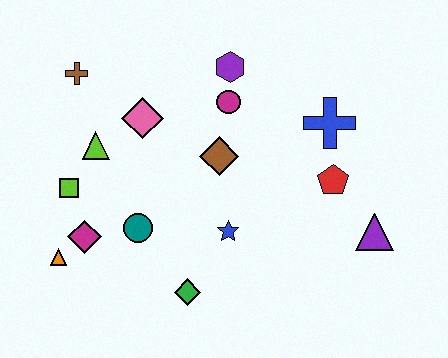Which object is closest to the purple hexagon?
The magenta circle is closest to the purple hexagon.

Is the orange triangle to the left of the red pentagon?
Yes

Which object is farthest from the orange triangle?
The purple triangle is farthest from the orange triangle.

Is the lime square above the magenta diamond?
Yes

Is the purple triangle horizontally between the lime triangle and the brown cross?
No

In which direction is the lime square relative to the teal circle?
The lime square is to the left of the teal circle.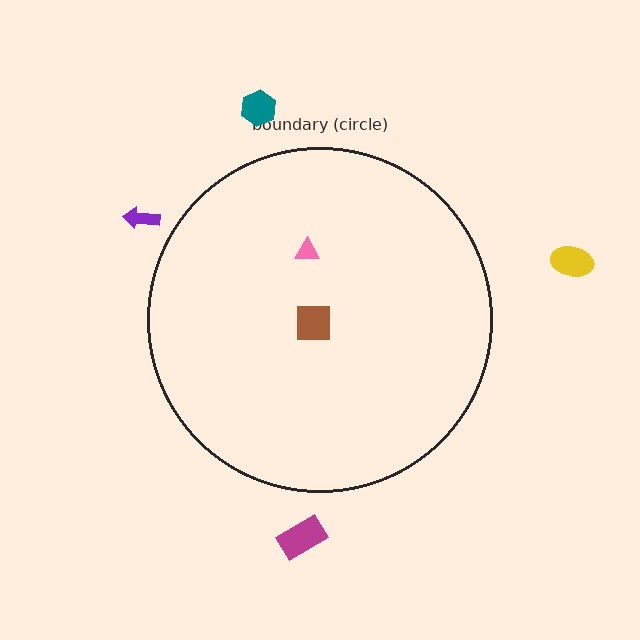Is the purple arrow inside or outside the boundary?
Outside.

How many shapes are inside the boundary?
2 inside, 4 outside.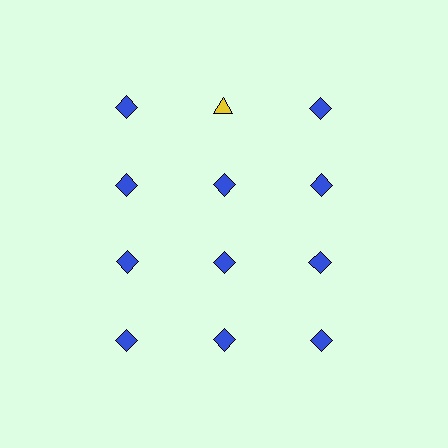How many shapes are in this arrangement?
There are 12 shapes arranged in a grid pattern.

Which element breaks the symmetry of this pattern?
The yellow triangle in the top row, second from left column breaks the symmetry. All other shapes are blue diamonds.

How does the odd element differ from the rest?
It differs in both color (yellow instead of blue) and shape (triangle instead of diamond).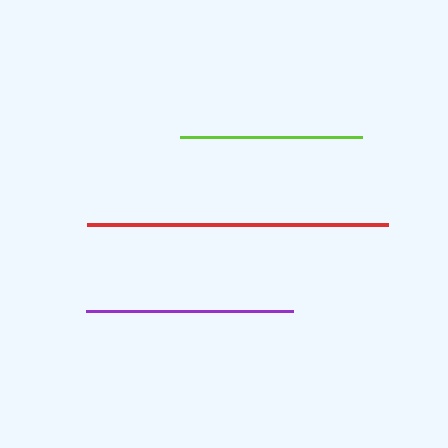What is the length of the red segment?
The red segment is approximately 300 pixels long.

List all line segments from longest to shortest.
From longest to shortest: red, purple, lime.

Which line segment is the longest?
The red line is the longest at approximately 300 pixels.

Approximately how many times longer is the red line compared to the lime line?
The red line is approximately 1.7 times the length of the lime line.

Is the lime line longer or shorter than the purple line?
The purple line is longer than the lime line.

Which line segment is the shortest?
The lime line is the shortest at approximately 182 pixels.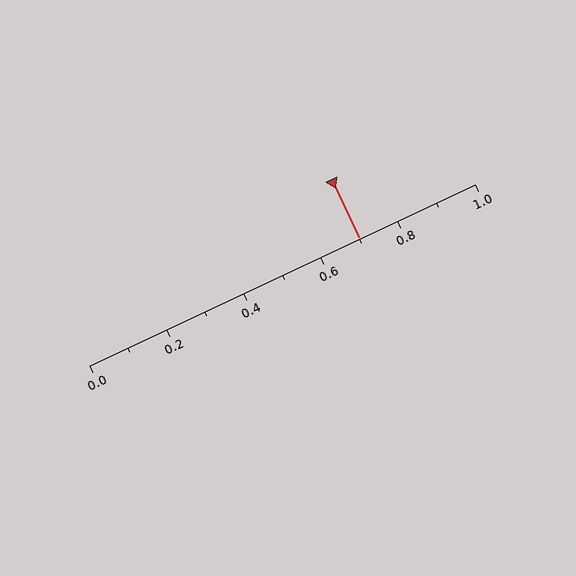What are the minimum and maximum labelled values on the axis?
The axis runs from 0.0 to 1.0.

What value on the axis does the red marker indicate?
The marker indicates approximately 0.7.